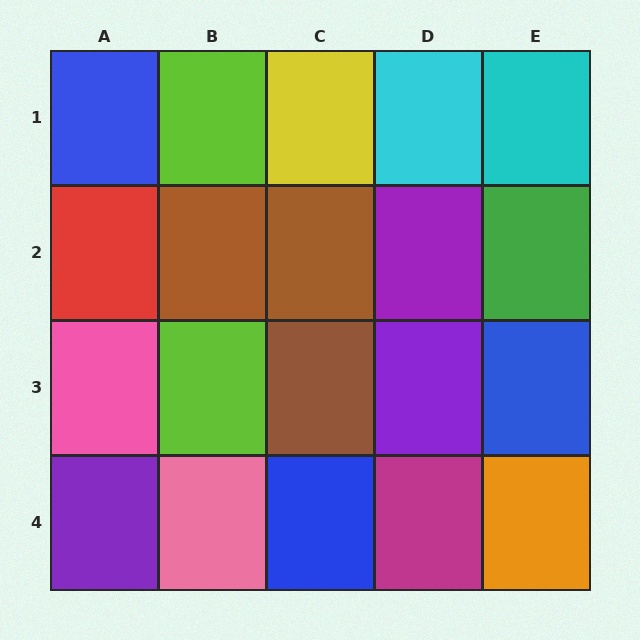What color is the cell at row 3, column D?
Purple.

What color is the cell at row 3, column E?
Blue.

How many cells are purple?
3 cells are purple.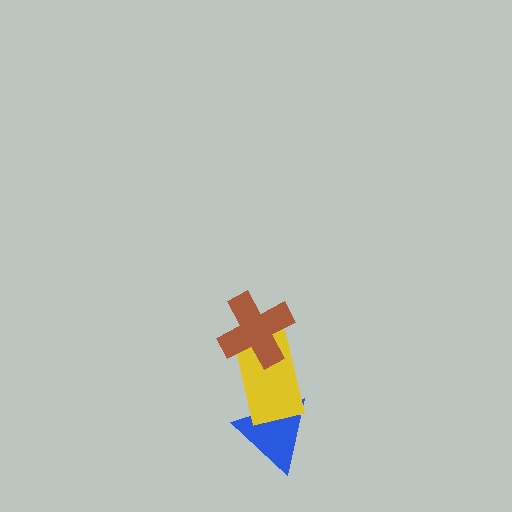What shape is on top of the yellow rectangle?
The brown cross is on top of the yellow rectangle.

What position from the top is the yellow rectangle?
The yellow rectangle is 2nd from the top.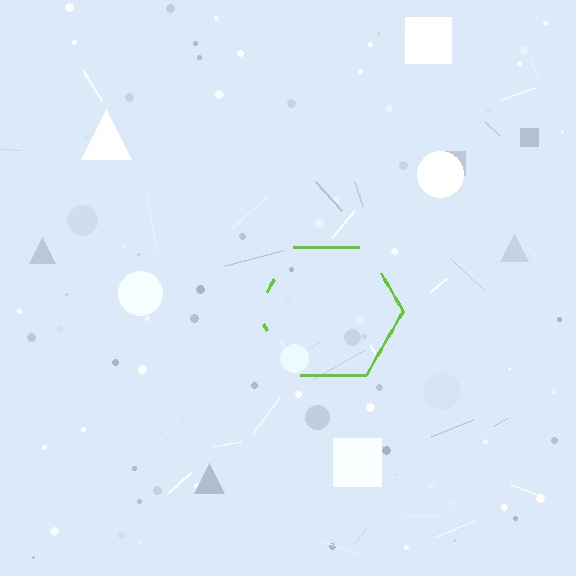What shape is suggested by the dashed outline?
The dashed outline suggests a hexagon.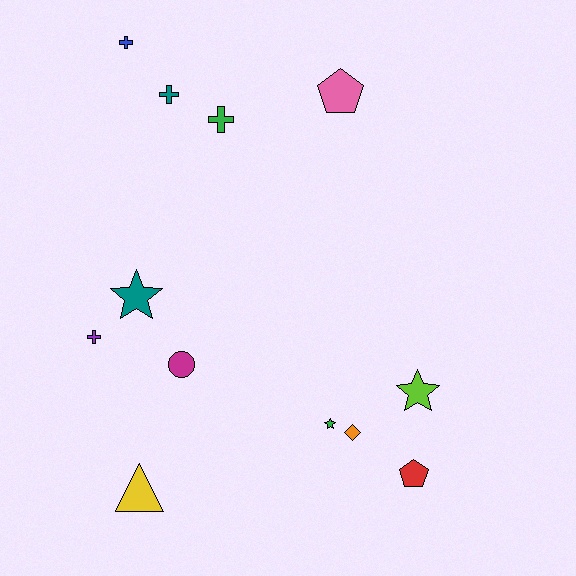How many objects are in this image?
There are 12 objects.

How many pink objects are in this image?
There is 1 pink object.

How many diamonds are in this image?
There is 1 diamond.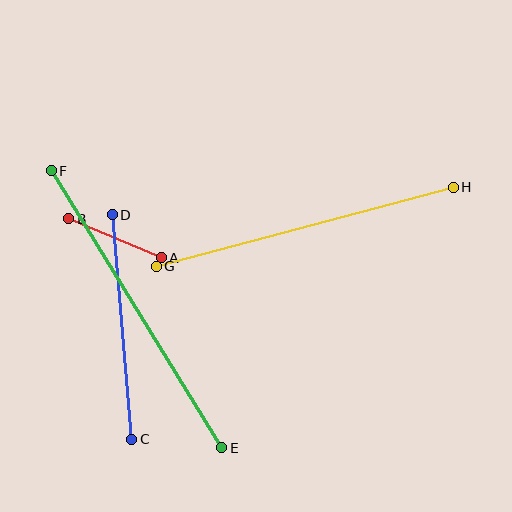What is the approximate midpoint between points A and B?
The midpoint is at approximately (115, 238) pixels.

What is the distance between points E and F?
The distance is approximately 325 pixels.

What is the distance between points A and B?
The distance is approximately 100 pixels.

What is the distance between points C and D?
The distance is approximately 225 pixels.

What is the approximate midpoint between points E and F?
The midpoint is at approximately (137, 309) pixels.